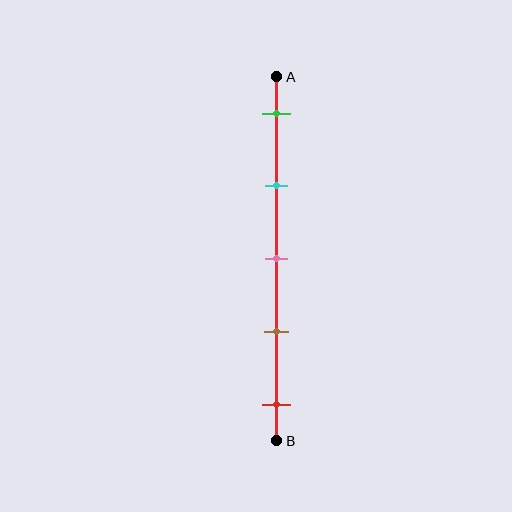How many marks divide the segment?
There are 5 marks dividing the segment.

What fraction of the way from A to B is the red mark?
The red mark is approximately 90% (0.9) of the way from A to B.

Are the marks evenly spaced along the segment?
Yes, the marks are approximately evenly spaced.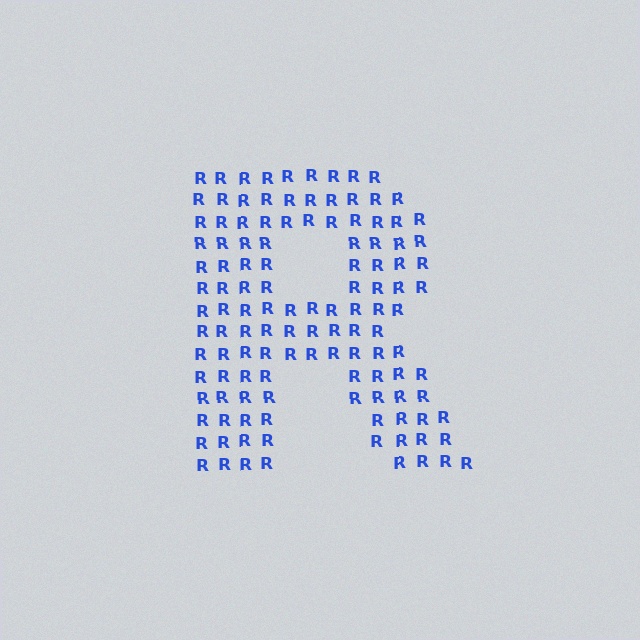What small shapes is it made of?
It is made of small letter R's.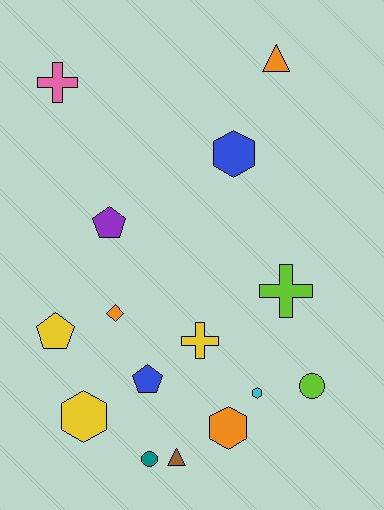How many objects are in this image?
There are 15 objects.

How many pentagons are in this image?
There are 3 pentagons.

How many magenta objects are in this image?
There are no magenta objects.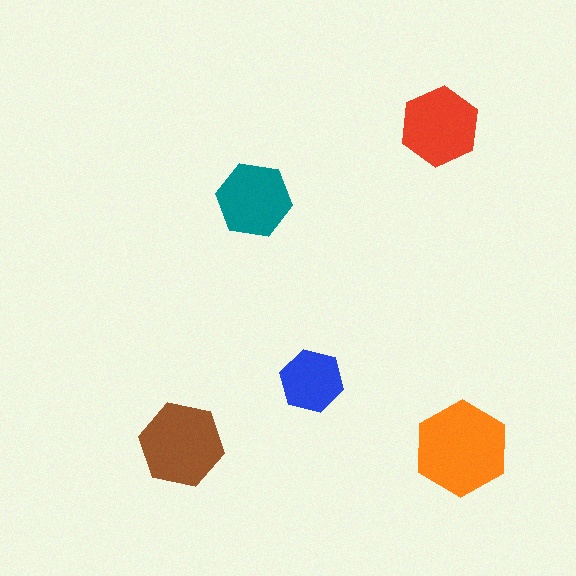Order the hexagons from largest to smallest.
the orange one, the brown one, the red one, the teal one, the blue one.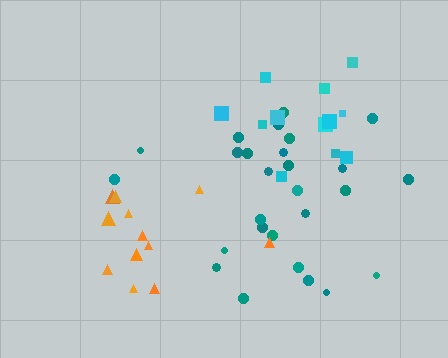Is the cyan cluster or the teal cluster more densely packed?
Cyan.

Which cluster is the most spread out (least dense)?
Orange.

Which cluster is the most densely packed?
Cyan.